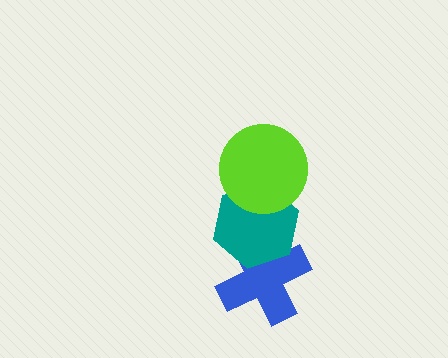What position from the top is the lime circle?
The lime circle is 1st from the top.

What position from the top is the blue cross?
The blue cross is 3rd from the top.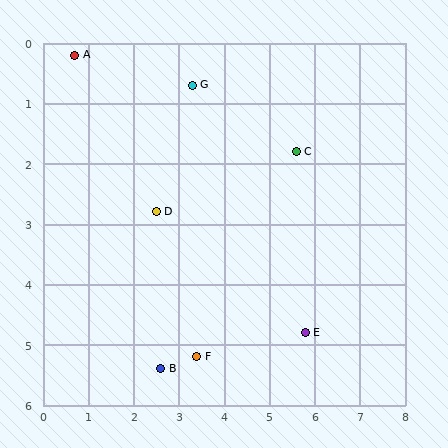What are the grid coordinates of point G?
Point G is at approximately (3.3, 0.7).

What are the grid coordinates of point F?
Point F is at approximately (3.4, 5.2).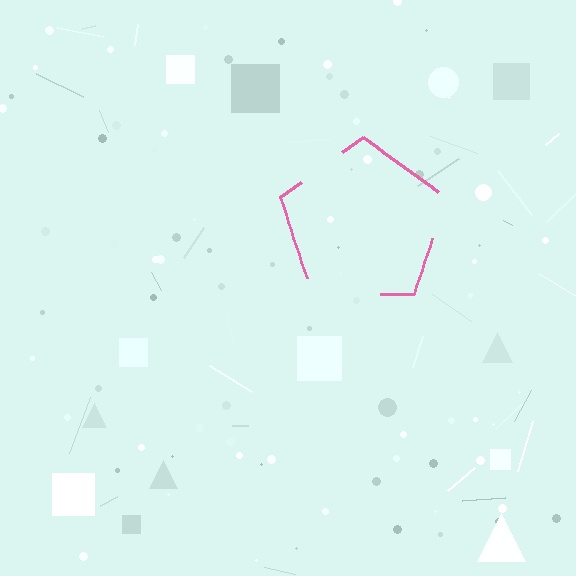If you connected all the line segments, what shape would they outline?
They would outline a pentagon.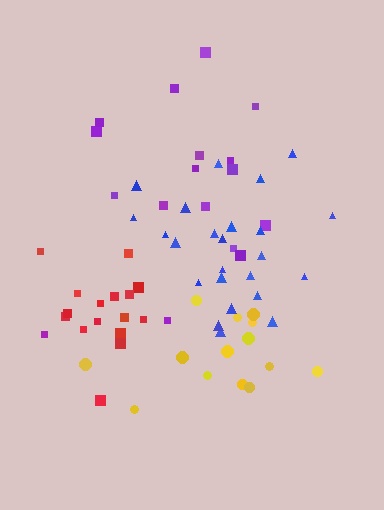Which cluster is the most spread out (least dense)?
Purple.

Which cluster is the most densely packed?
Red.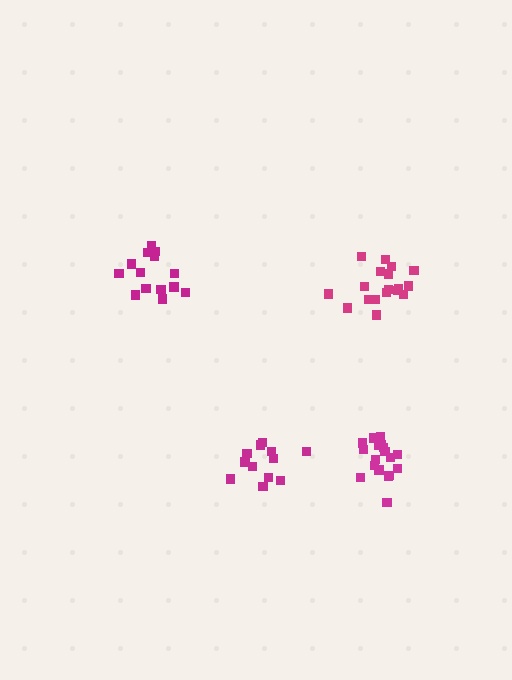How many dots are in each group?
Group 1: 14 dots, Group 2: 18 dots, Group 3: 18 dots, Group 4: 12 dots (62 total).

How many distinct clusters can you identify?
There are 4 distinct clusters.